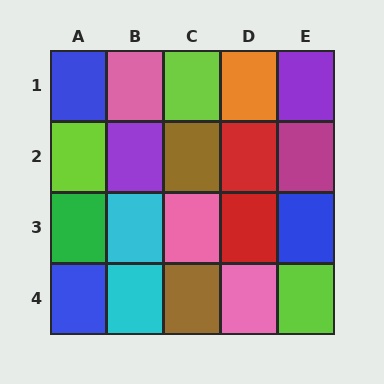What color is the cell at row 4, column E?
Lime.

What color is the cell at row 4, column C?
Brown.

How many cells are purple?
2 cells are purple.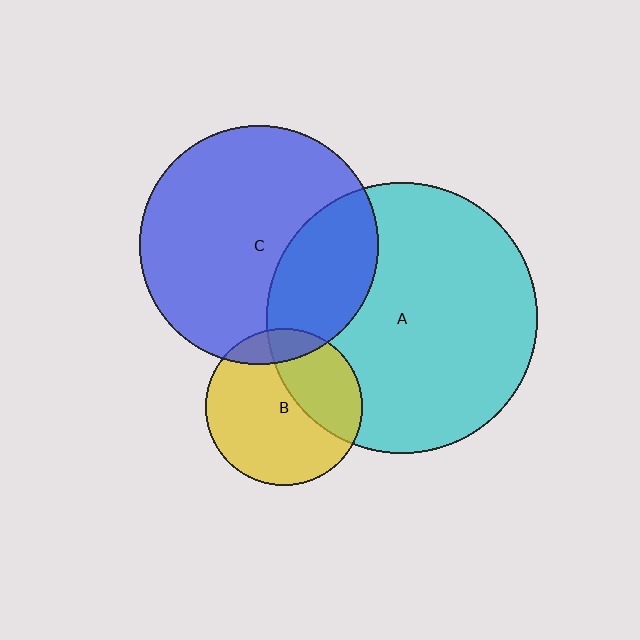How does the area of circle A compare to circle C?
Approximately 1.3 times.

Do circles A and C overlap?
Yes.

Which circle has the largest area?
Circle A (cyan).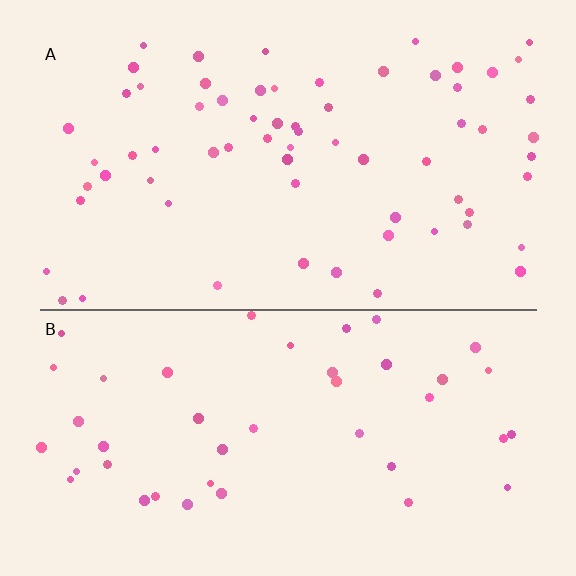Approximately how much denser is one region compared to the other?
Approximately 1.5× — region A over region B.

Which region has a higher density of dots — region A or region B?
A (the top).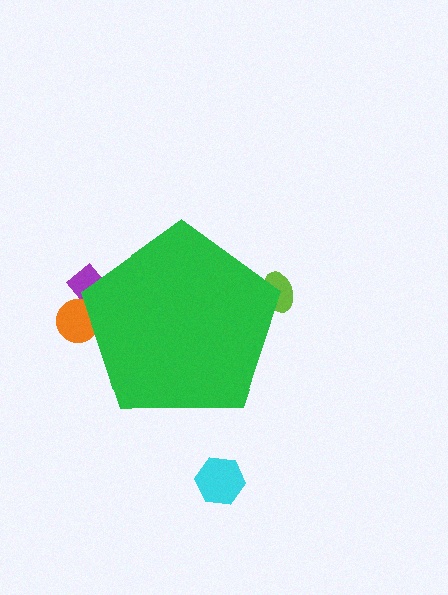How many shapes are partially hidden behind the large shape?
3 shapes are partially hidden.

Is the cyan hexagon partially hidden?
No, the cyan hexagon is fully visible.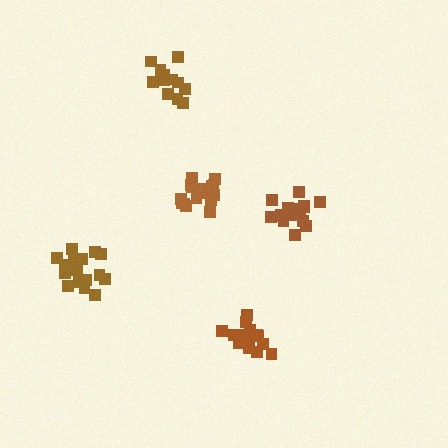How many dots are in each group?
Group 1: 16 dots, Group 2: 17 dots, Group 3: 17 dots, Group 4: 15 dots, Group 5: 13 dots (78 total).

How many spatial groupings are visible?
There are 5 spatial groupings.